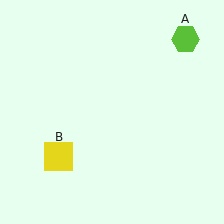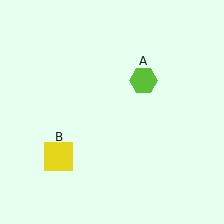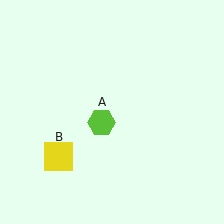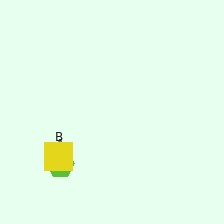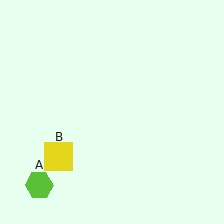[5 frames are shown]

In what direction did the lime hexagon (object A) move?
The lime hexagon (object A) moved down and to the left.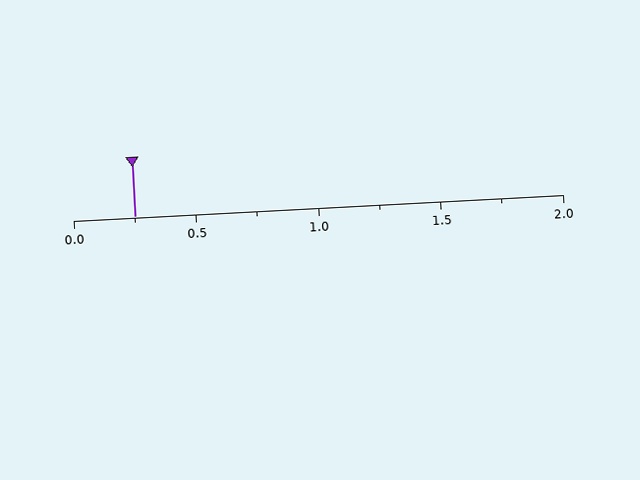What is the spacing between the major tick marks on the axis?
The major ticks are spaced 0.5 apart.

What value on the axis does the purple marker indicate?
The marker indicates approximately 0.25.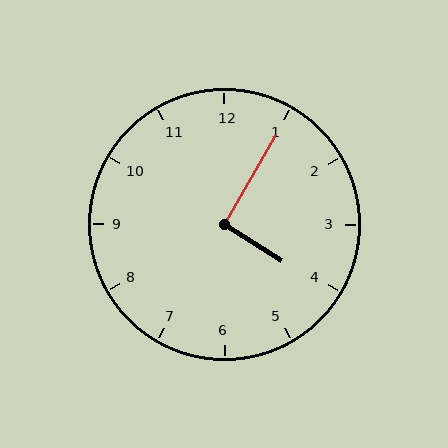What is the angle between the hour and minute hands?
Approximately 92 degrees.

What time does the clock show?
4:05.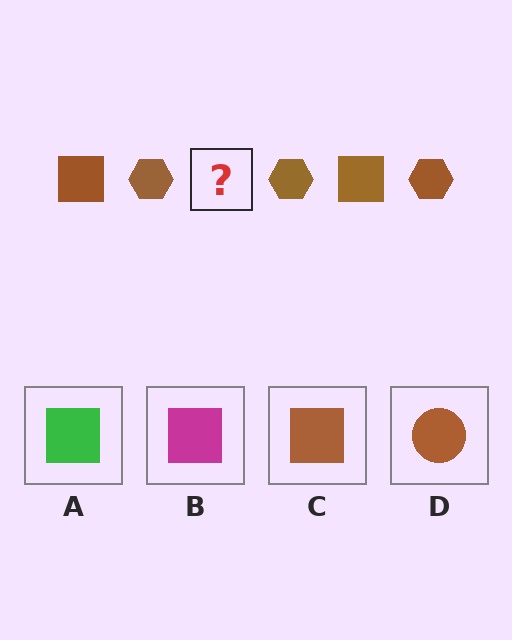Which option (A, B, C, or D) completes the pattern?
C.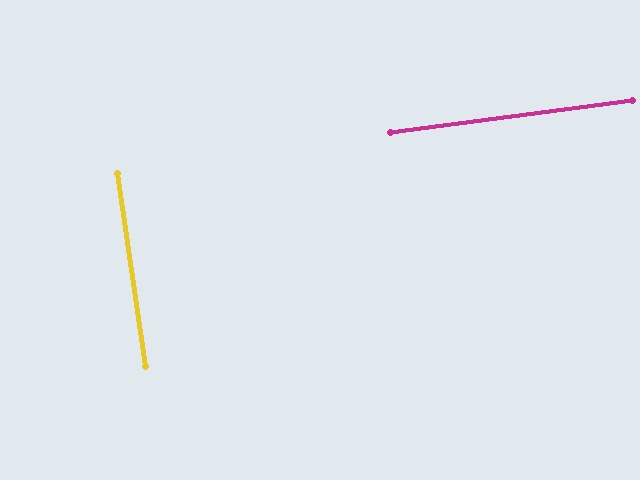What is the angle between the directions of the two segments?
Approximately 89 degrees.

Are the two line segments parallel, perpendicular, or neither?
Perpendicular — they meet at approximately 89°.